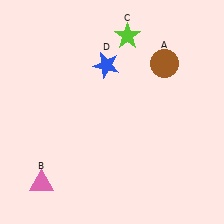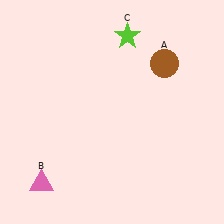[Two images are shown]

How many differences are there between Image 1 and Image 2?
There is 1 difference between the two images.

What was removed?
The blue star (D) was removed in Image 2.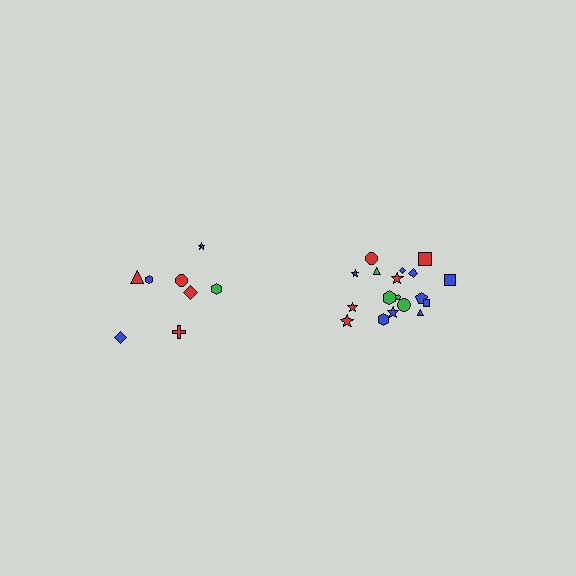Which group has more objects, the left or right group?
The right group.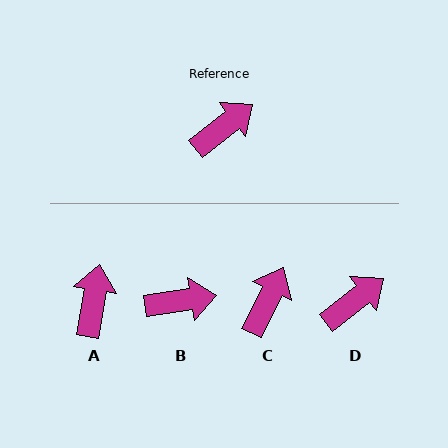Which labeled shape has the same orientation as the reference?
D.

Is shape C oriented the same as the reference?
No, it is off by about 26 degrees.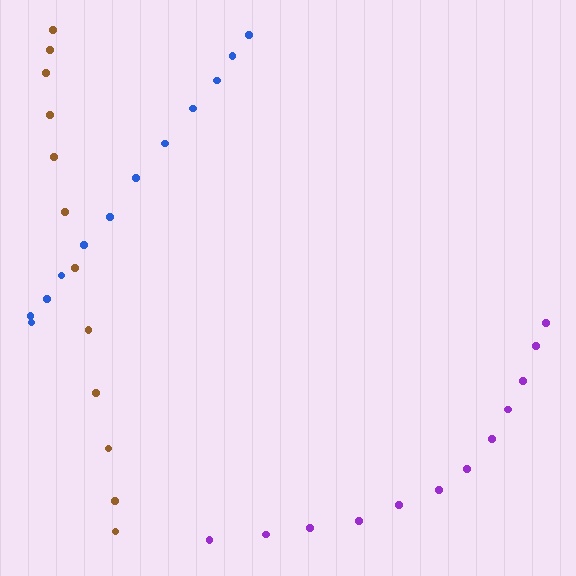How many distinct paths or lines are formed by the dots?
There are 3 distinct paths.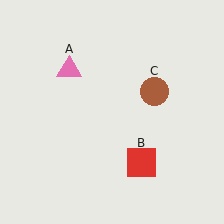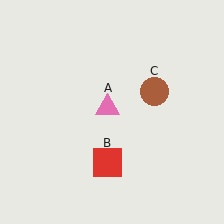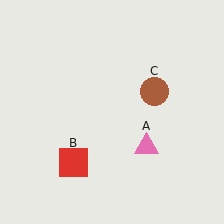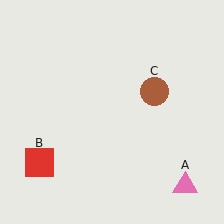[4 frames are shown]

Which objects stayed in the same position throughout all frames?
Brown circle (object C) remained stationary.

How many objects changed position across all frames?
2 objects changed position: pink triangle (object A), red square (object B).